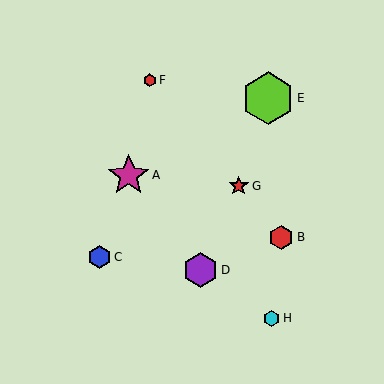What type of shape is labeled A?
Shape A is a magenta star.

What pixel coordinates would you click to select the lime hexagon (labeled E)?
Click at (268, 98) to select the lime hexagon E.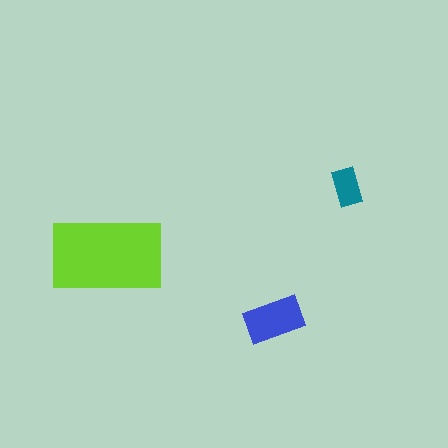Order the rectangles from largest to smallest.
the lime one, the blue one, the teal one.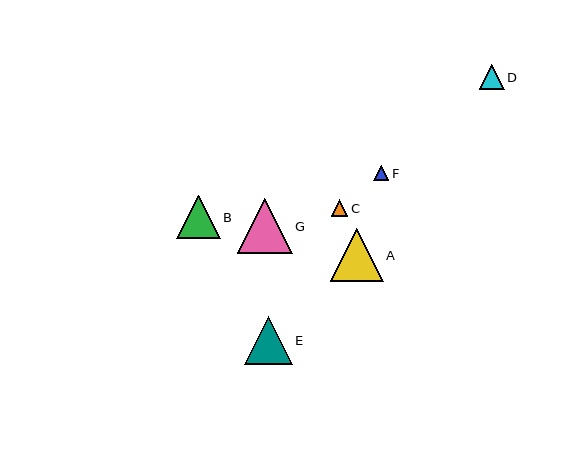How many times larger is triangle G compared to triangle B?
Triangle G is approximately 1.3 times the size of triangle B.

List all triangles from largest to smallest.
From largest to smallest: G, A, E, B, D, C, F.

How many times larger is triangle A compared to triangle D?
Triangle A is approximately 2.1 times the size of triangle D.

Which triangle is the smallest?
Triangle F is the smallest with a size of approximately 15 pixels.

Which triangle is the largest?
Triangle G is the largest with a size of approximately 55 pixels.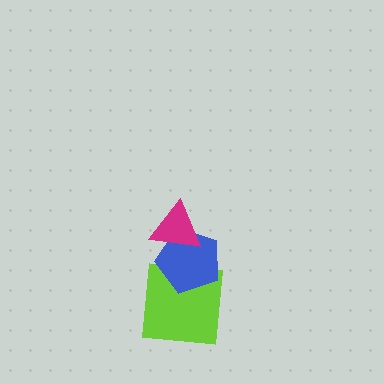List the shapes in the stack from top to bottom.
From top to bottom: the magenta triangle, the blue pentagon, the lime square.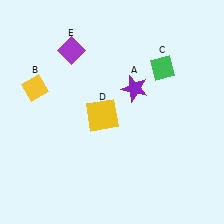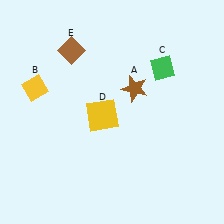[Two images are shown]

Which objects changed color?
A changed from purple to brown. E changed from purple to brown.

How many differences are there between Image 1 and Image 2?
There are 2 differences between the two images.